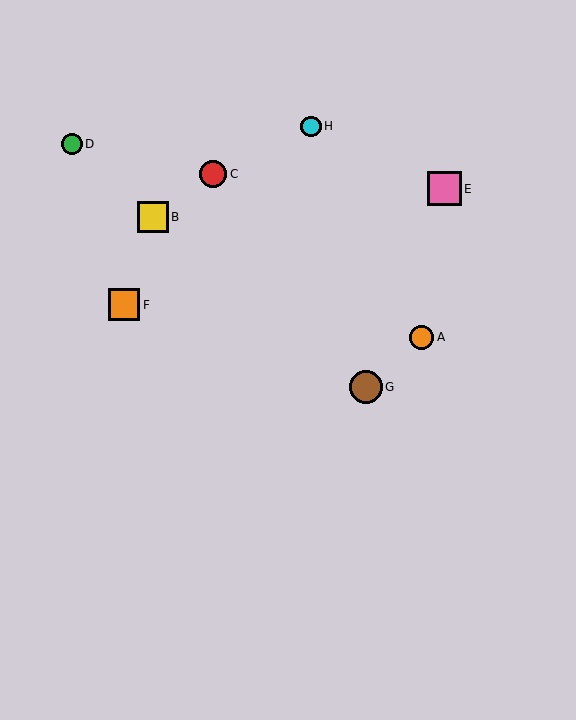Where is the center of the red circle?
The center of the red circle is at (213, 174).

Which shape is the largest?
The pink square (labeled E) is the largest.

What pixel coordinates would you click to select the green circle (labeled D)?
Click at (72, 144) to select the green circle D.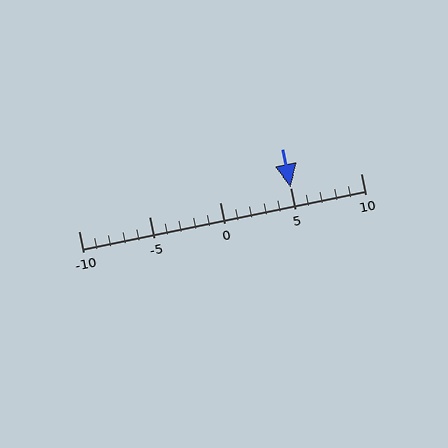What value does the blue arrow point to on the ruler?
The blue arrow points to approximately 5.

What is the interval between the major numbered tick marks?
The major tick marks are spaced 5 units apart.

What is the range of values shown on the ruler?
The ruler shows values from -10 to 10.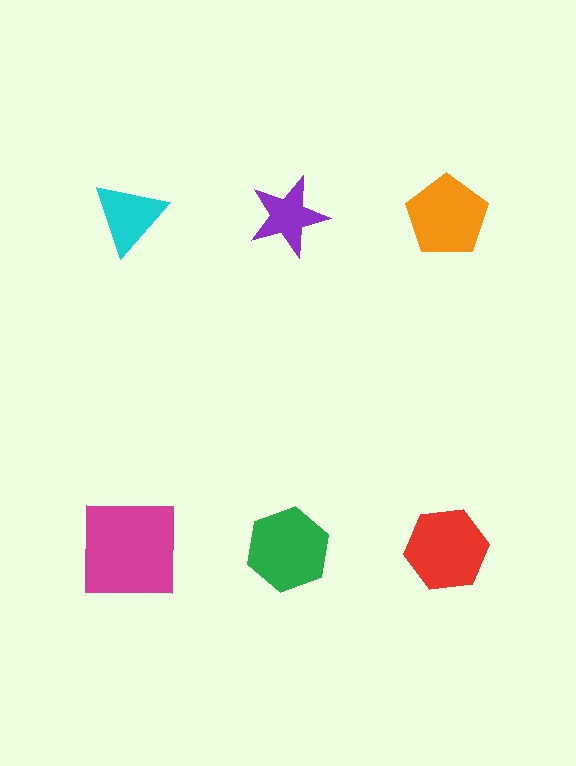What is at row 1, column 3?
An orange pentagon.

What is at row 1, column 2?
A purple star.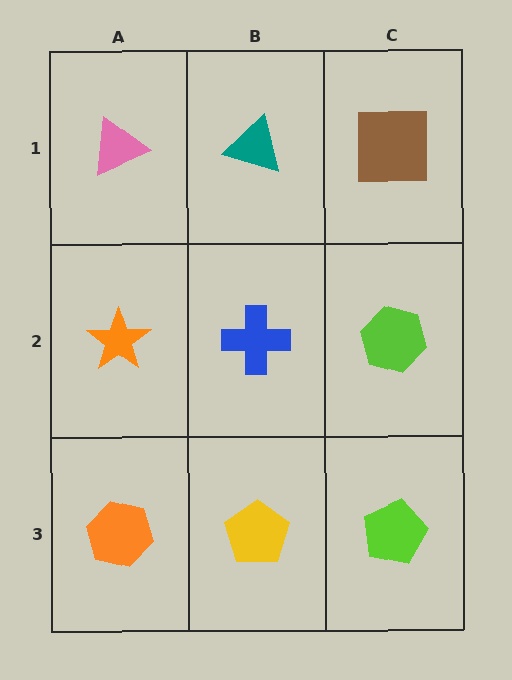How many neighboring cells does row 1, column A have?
2.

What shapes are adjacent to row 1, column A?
An orange star (row 2, column A), a teal triangle (row 1, column B).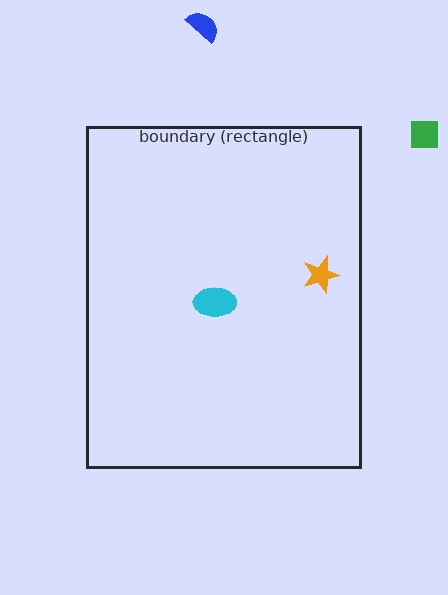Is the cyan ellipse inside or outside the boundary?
Inside.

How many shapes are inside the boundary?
2 inside, 2 outside.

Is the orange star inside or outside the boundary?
Inside.